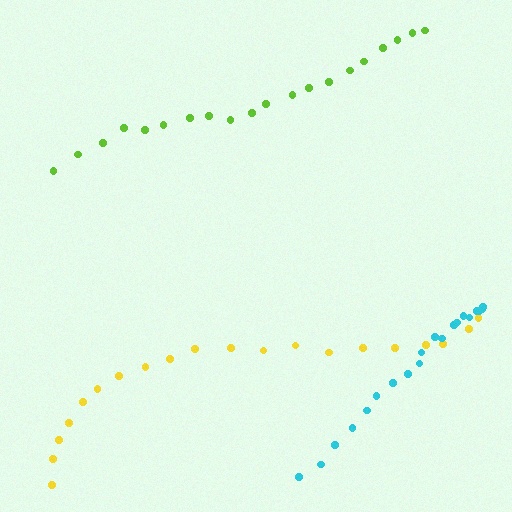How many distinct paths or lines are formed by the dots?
There are 3 distinct paths.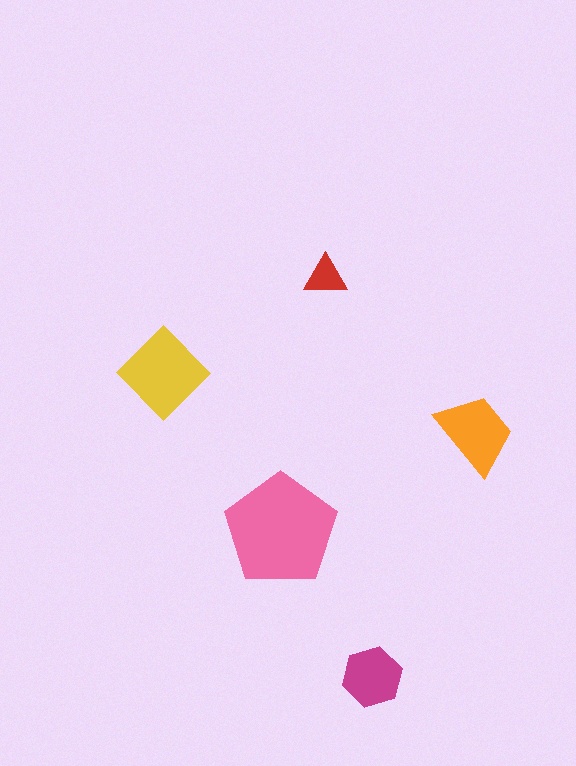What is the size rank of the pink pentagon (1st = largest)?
1st.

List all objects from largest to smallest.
The pink pentagon, the yellow diamond, the orange trapezoid, the magenta hexagon, the red triangle.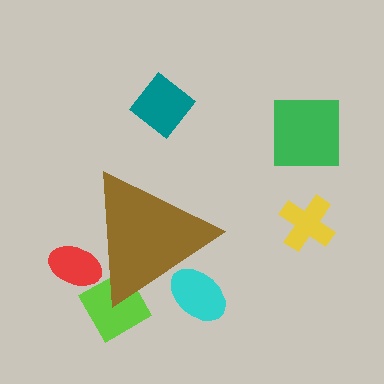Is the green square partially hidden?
No, the green square is fully visible.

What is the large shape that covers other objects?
A brown triangle.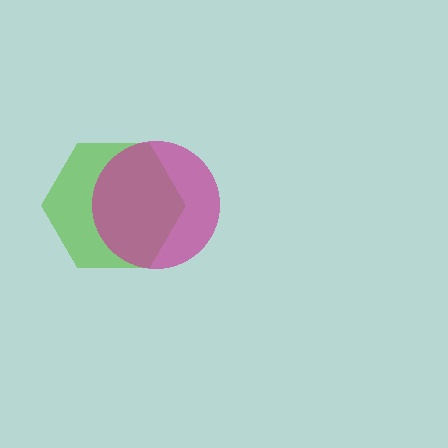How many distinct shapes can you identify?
There are 2 distinct shapes: a lime hexagon, a magenta circle.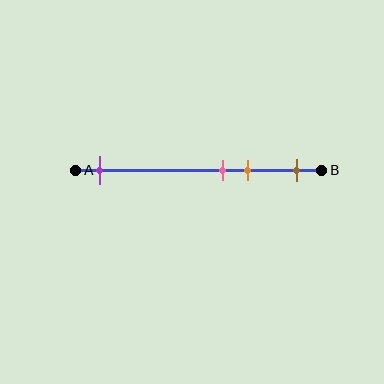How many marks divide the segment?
There are 4 marks dividing the segment.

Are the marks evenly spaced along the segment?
No, the marks are not evenly spaced.